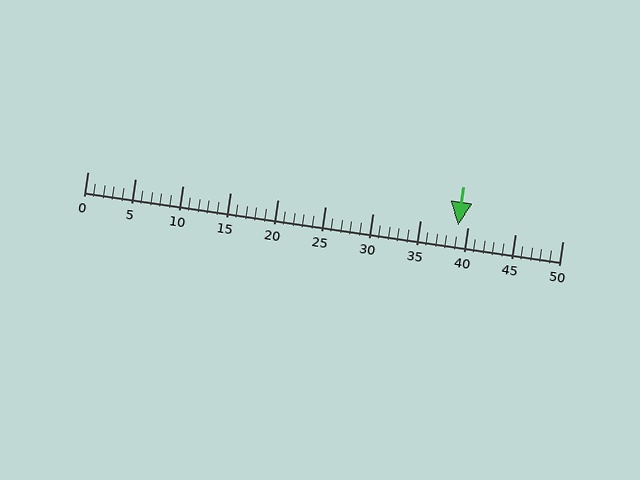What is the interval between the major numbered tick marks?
The major tick marks are spaced 5 units apart.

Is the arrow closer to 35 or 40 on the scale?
The arrow is closer to 40.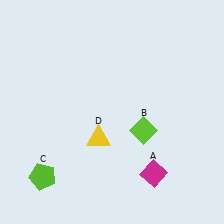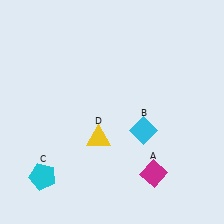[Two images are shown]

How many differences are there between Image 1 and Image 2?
There are 2 differences between the two images.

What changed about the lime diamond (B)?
In Image 1, B is lime. In Image 2, it changed to cyan.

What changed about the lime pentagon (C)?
In Image 1, C is lime. In Image 2, it changed to cyan.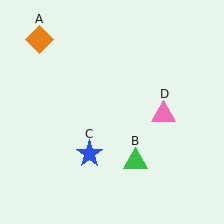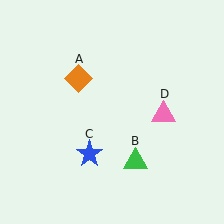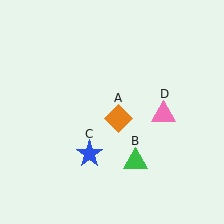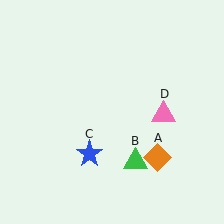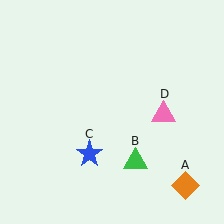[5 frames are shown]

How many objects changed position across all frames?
1 object changed position: orange diamond (object A).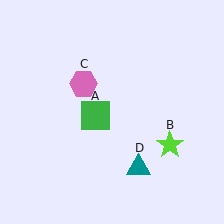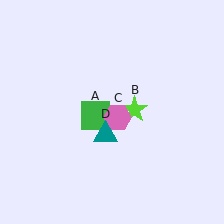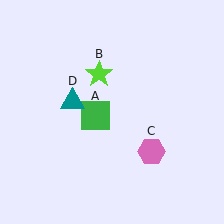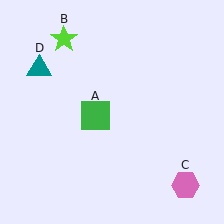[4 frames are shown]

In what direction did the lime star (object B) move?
The lime star (object B) moved up and to the left.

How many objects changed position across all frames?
3 objects changed position: lime star (object B), pink hexagon (object C), teal triangle (object D).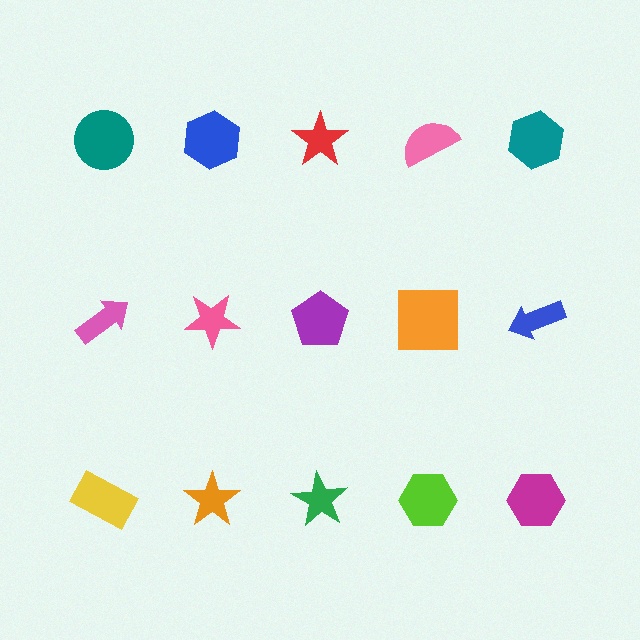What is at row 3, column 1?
A yellow rectangle.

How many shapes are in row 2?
5 shapes.